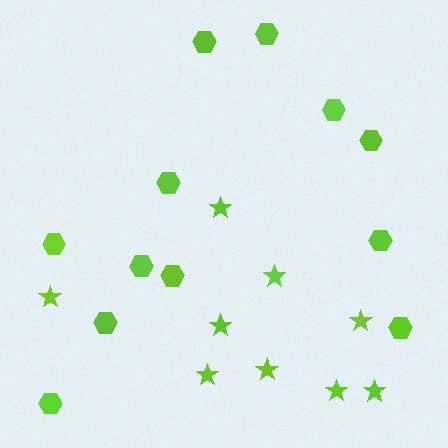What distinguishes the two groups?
There are 2 groups: one group of stars (9) and one group of hexagons (12).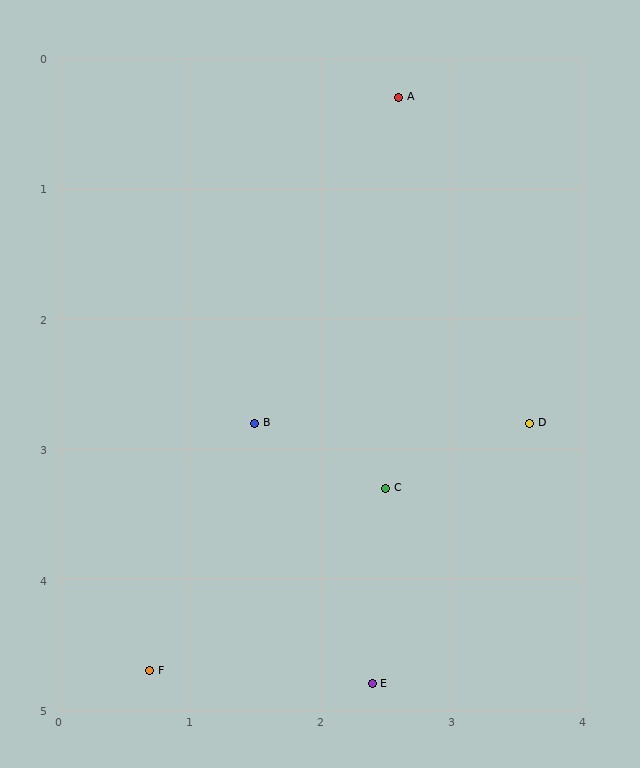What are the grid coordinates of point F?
Point F is at approximately (0.7, 4.7).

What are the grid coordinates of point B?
Point B is at approximately (1.5, 2.8).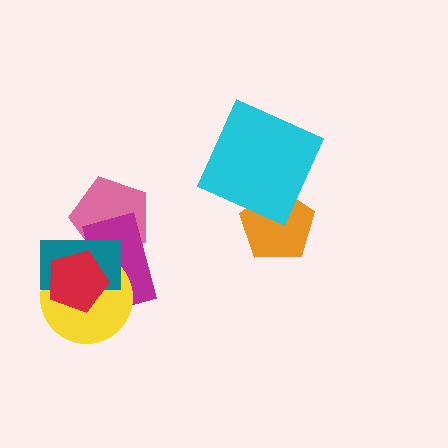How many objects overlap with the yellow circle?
3 objects overlap with the yellow circle.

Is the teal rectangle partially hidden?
Yes, it is partially covered by another shape.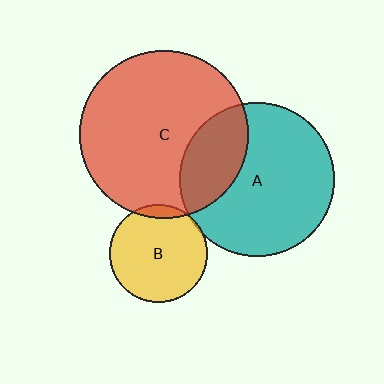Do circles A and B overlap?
Yes.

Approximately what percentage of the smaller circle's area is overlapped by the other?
Approximately 5%.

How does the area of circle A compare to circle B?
Approximately 2.5 times.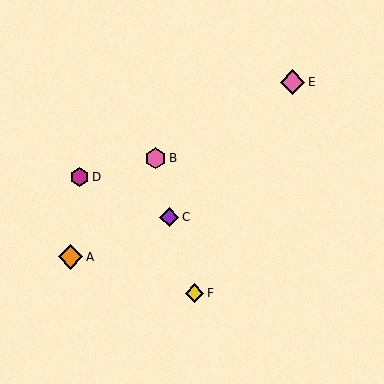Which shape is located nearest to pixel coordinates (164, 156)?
The pink hexagon (labeled B) at (156, 158) is nearest to that location.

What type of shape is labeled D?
Shape D is a magenta hexagon.